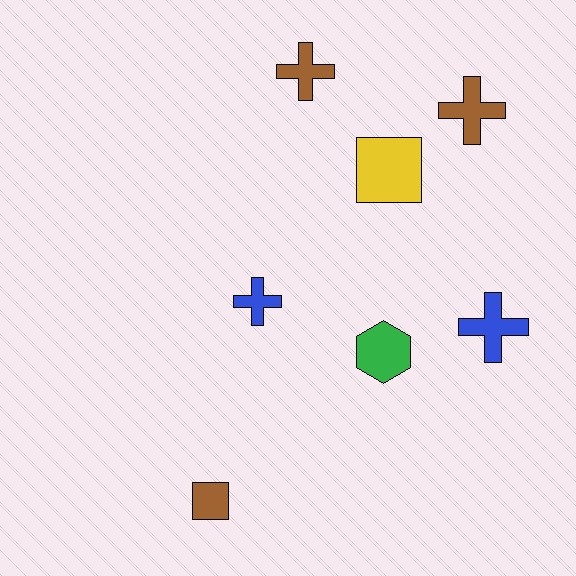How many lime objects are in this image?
There are no lime objects.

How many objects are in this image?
There are 7 objects.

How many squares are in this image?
There are 2 squares.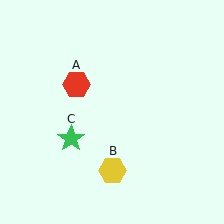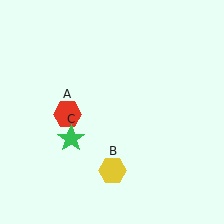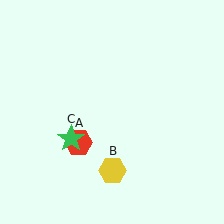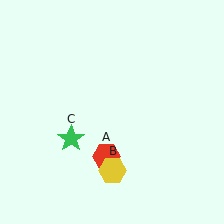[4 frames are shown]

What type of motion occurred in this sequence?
The red hexagon (object A) rotated counterclockwise around the center of the scene.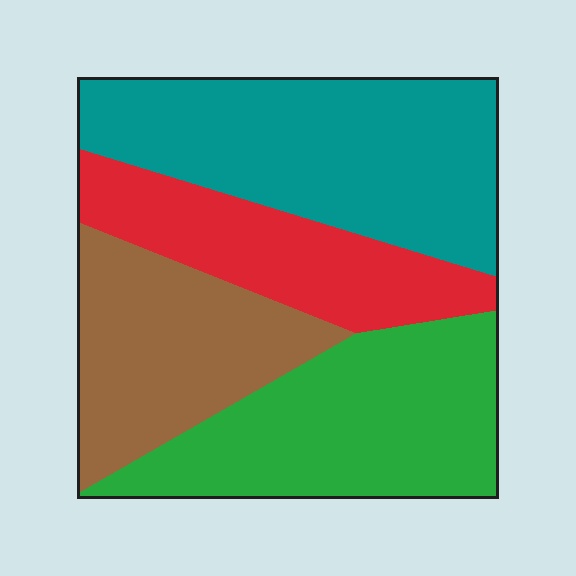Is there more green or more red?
Green.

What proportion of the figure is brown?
Brown takes up about one fifth (1/5) of the figure.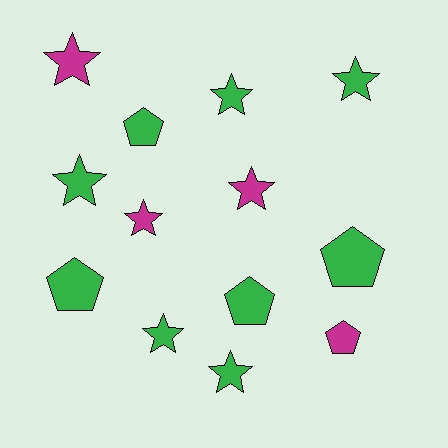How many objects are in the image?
There are 13 objects.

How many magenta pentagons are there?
There is 1 magenta pentagon.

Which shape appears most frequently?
Star, with 8 objects.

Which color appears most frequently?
Green, with 9 objects.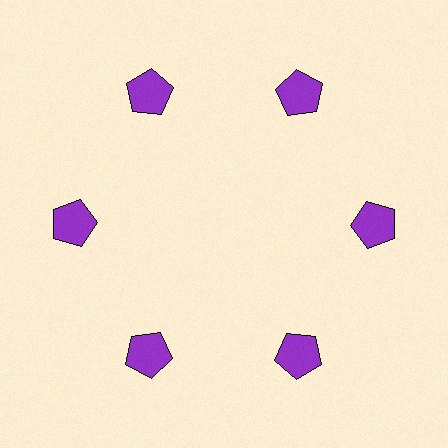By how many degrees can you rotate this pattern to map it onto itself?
The pattern maps onto itself every 60 degrees of rotation.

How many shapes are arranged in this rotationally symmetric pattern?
There are 6 shapes, arranged in 6 groups of 1.